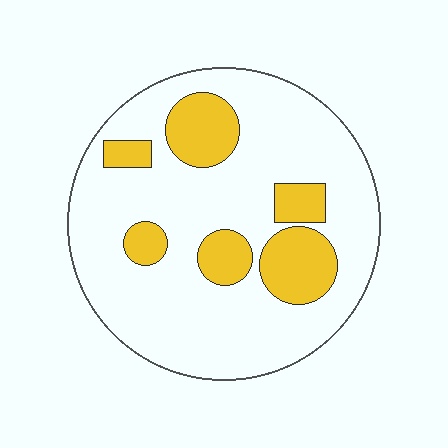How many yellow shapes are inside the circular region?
6.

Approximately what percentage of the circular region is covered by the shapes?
Approximately 20%.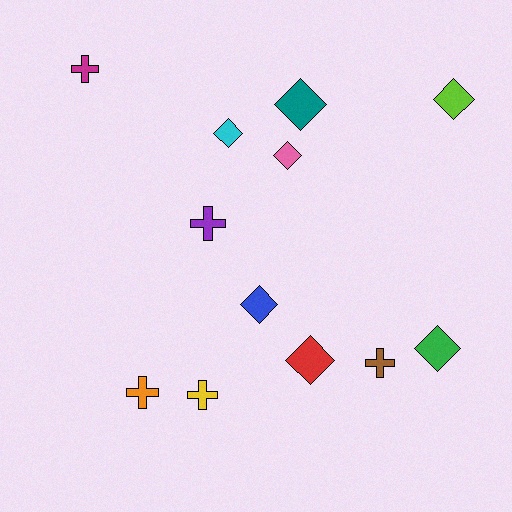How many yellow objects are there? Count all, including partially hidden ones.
There is 1 yellow object.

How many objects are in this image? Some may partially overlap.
There are 12 objects.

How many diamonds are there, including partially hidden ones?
There are 7 diamonds.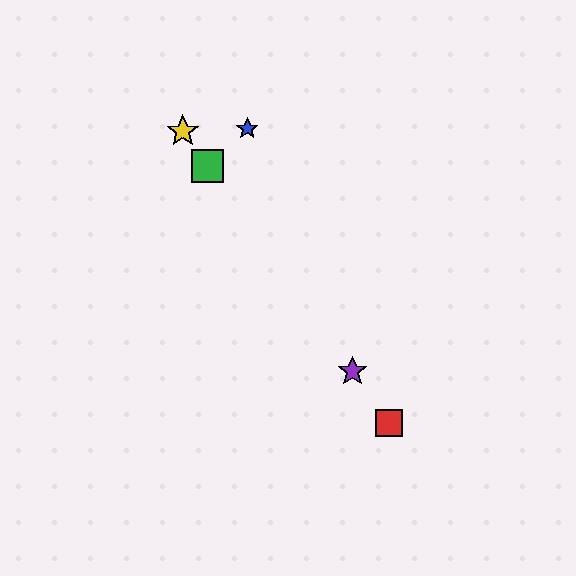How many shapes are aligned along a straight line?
4 shapes (the red square, the green square, the yellow star, the purple star) are aligned along a straight line.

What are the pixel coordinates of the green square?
The green square is at (208, 166).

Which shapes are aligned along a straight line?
The red square, the green square, the yellow star, the purple star are aligned along a straight line.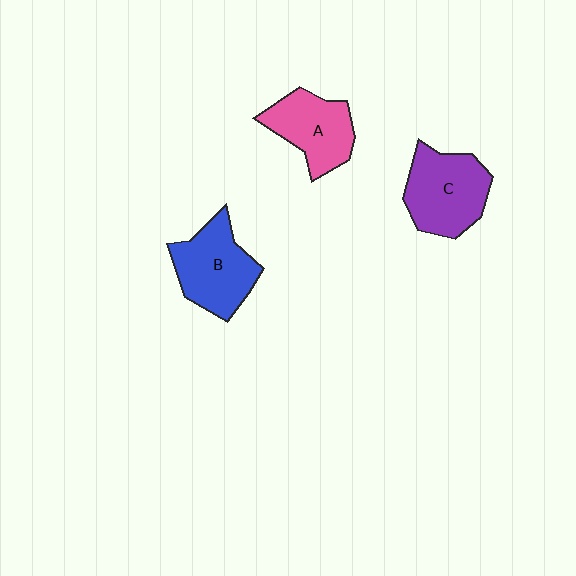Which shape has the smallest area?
Shape A (pink).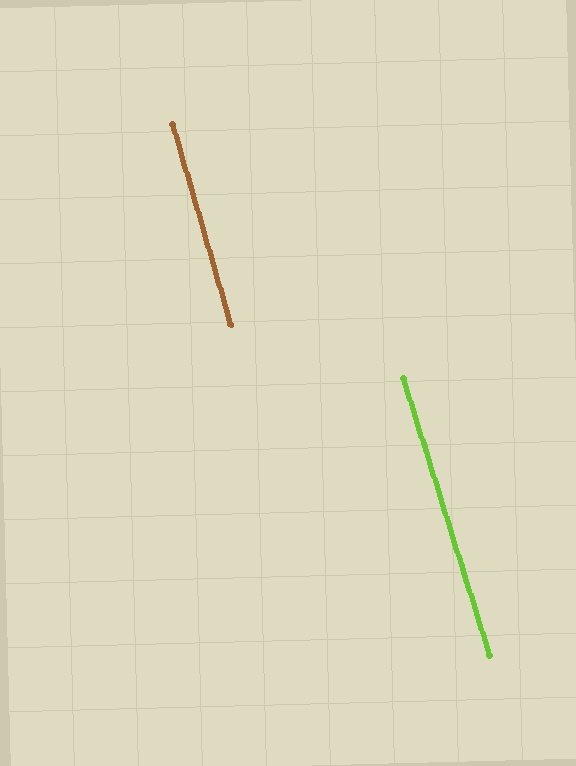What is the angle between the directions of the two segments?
Approximately 1 degree.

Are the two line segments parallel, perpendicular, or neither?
Parallel — their directions differ by only 1.2°.